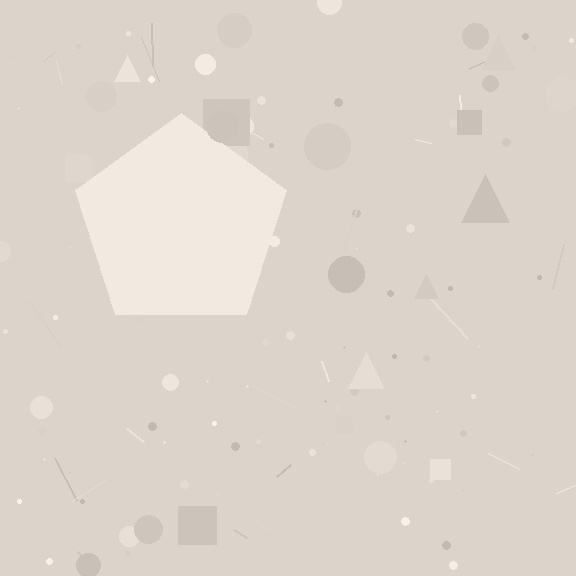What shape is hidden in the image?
A pentagon is hidden in the image.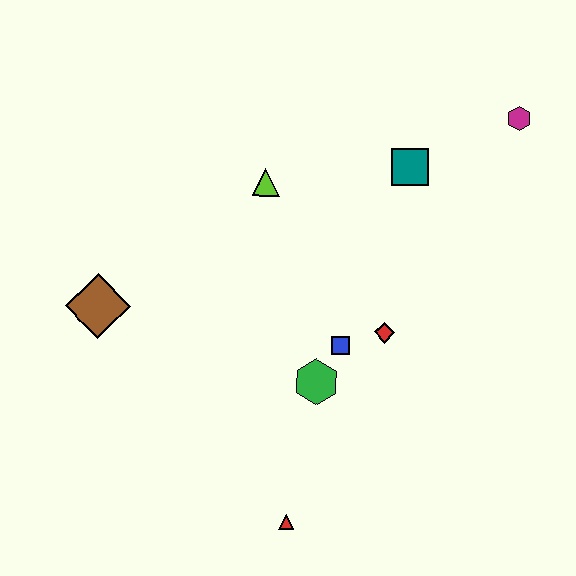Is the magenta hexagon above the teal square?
Yes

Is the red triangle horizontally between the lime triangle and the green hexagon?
Yes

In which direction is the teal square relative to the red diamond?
The teal square is above the red diamond.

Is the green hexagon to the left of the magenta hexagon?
Yes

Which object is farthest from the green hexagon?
The magenta hexagon is farthest from the green hexagon.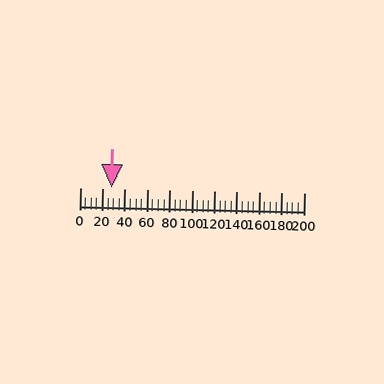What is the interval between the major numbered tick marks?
The major tick marks are spaced 20 units apart.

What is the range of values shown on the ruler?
The ruler shows values from 0 to 200.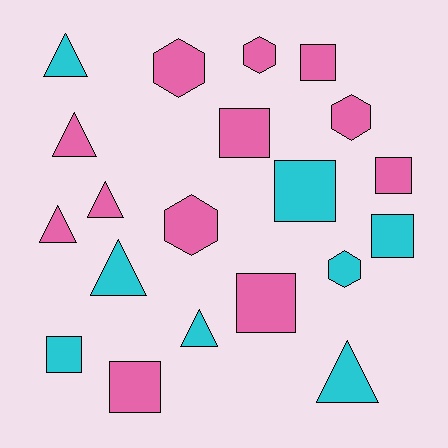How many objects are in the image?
There are 20 objects.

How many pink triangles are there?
There are 3 pink triangles.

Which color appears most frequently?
Pink, with 12 objects.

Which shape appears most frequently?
Square, with 8 objects.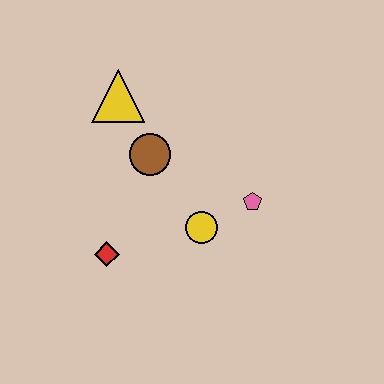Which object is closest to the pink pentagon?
The yellow circle is closest to the pink pentagon.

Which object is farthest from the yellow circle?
The yellow triangle is farthest from the yellow circle.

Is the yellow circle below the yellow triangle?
Yes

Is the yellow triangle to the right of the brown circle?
No